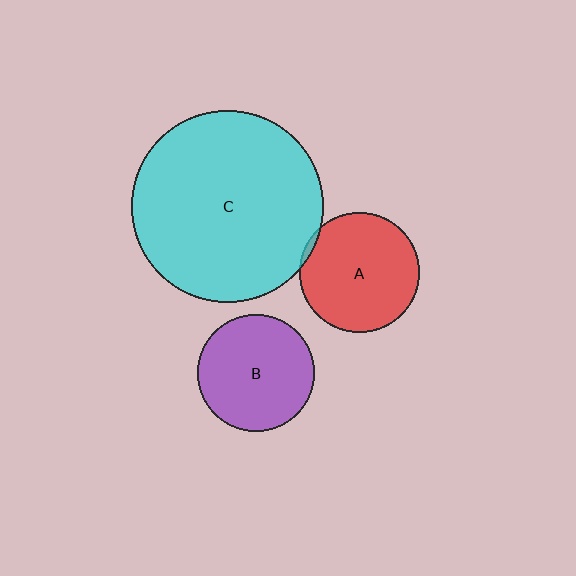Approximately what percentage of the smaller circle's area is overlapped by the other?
Approximately 5%.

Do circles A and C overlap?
Yes.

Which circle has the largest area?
Circle C (cyan).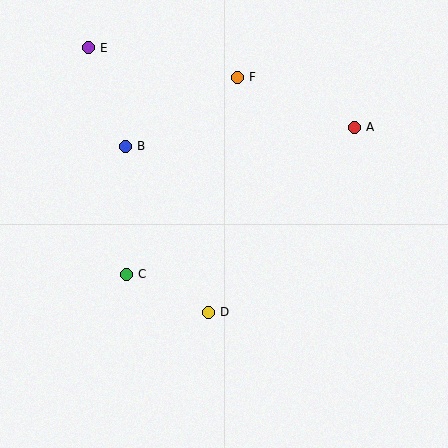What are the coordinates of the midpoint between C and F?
The midpoint between C and F is at (182, 176).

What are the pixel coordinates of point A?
Point A is at (354, 127).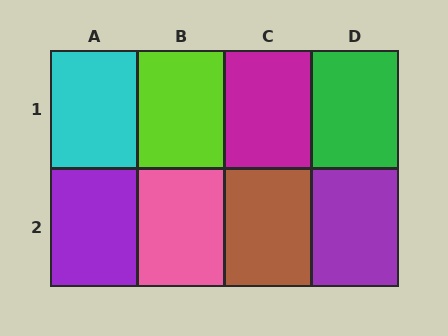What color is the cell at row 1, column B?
Lime.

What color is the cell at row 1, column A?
Cyan.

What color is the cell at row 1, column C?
Magenta.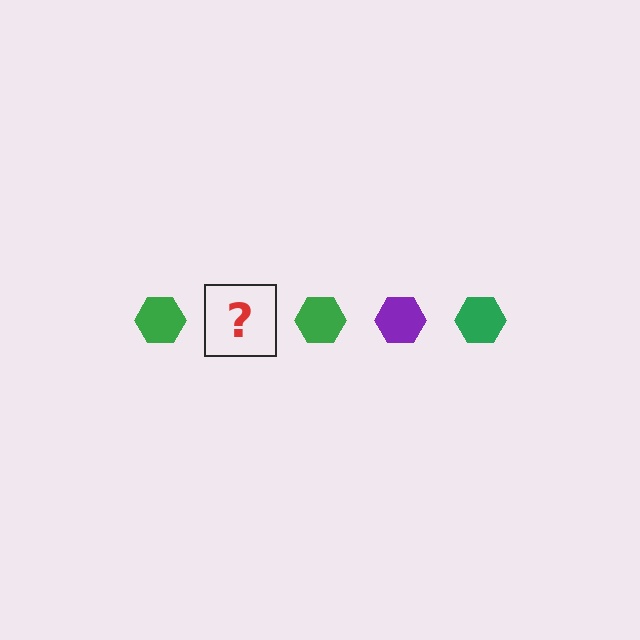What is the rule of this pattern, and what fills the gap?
The rule is that the pattern cycles through green, purple hexagons. The gap should be filled with a purple hexagon.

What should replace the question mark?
The question mark should be replaced with a purple hexagon.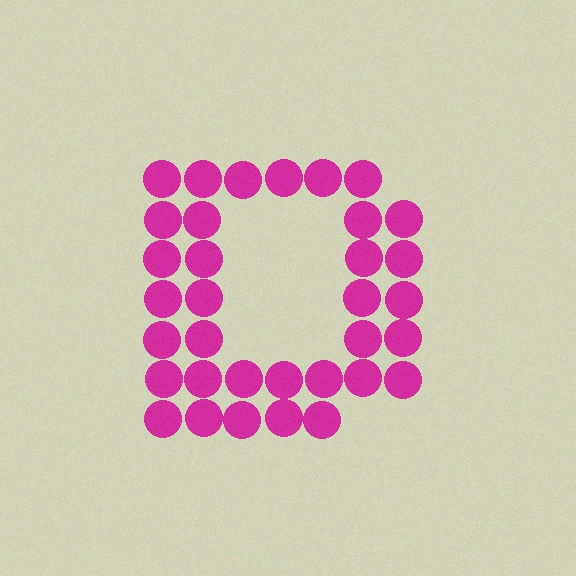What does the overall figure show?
The overall figure shows the letter D.